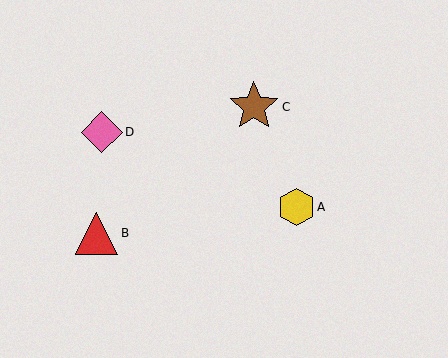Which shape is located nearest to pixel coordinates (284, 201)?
The yellow hexagon (labeled A) at (296, 207) is nearest to that location.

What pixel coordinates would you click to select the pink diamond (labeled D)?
Click at (102, 132) to select the pink diamond D.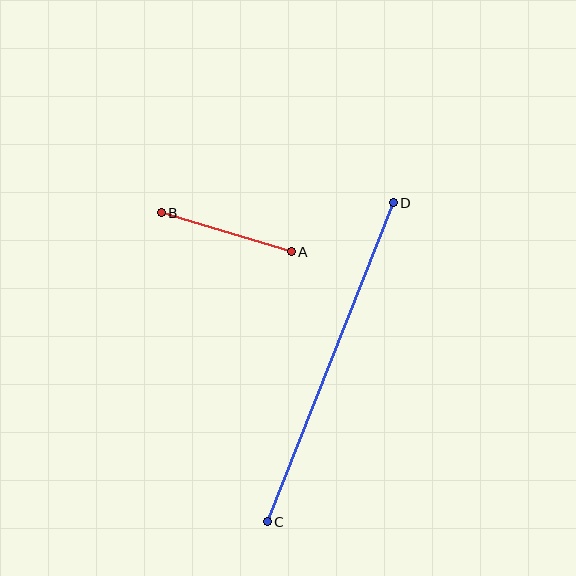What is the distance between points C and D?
The distance is approximately 343 pixels.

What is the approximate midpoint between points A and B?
The midpoint is at approximately (226, 232) pixels.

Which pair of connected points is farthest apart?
Points C and D are farthest apart.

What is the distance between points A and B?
The distance is approximately 136 pixels.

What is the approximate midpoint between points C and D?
The midpoint is at approximately (330, 362) pixels.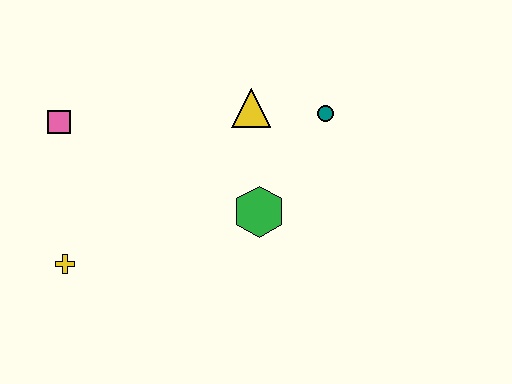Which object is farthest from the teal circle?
The yellow cross is farthest from the teal circle.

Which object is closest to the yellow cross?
The pink square is closest to the yellow cross.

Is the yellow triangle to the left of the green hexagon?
Yes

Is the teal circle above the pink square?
Yes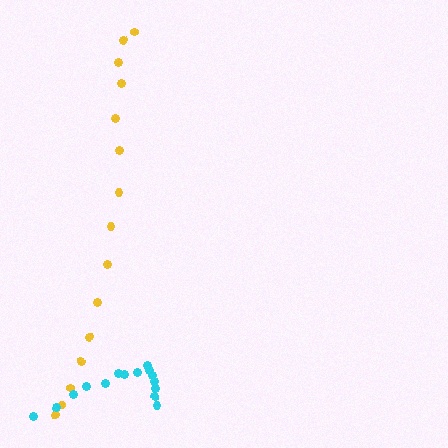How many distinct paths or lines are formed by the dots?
There are 2 distinct paths.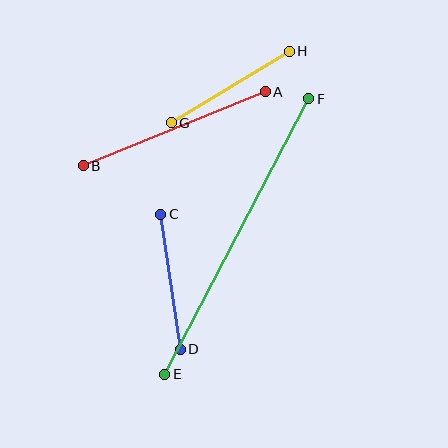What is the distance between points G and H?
The distance is approximately 138 pixels.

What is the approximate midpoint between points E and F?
The midpoint is at approximately (237, 237) pixels.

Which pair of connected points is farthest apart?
Points E and F are farthest apart.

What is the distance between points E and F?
The distance is approximately 311 pixels.